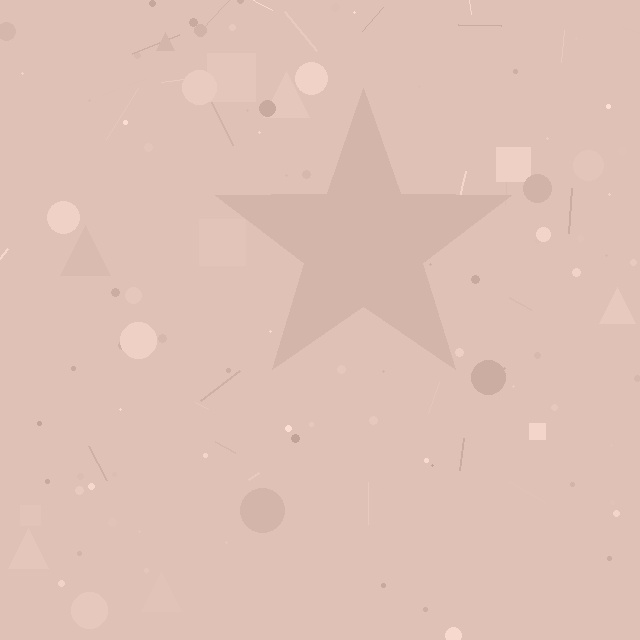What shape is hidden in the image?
A star is hidden in the image.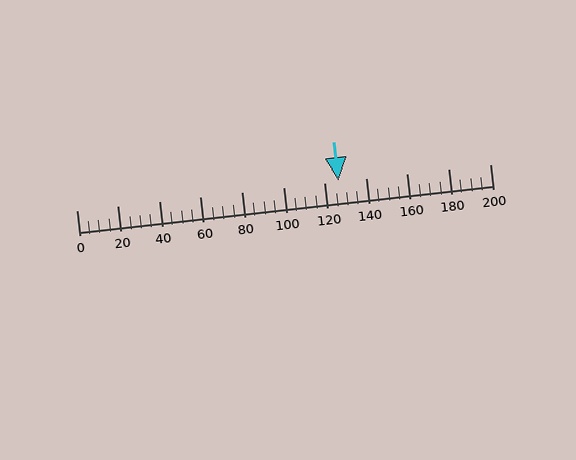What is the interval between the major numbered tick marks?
The major tick marks are spaced 20 units apart.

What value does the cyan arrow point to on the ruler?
The cyan arrow points to approximately 126.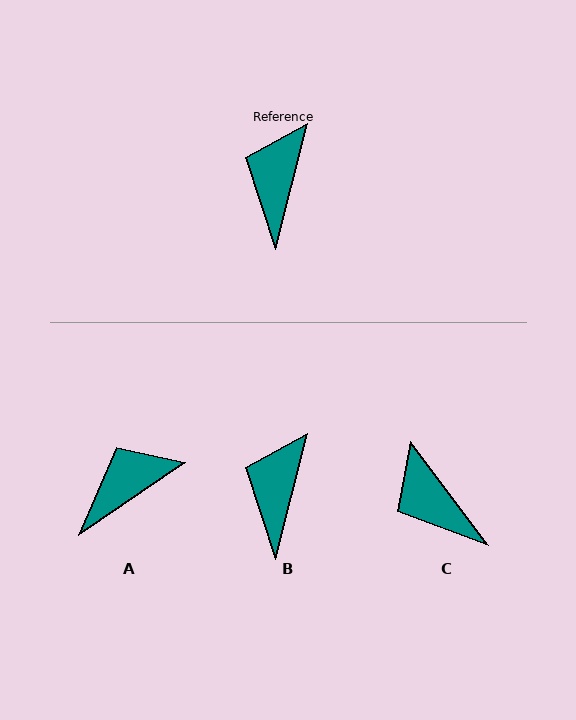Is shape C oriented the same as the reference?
No, it is off by about 51 degrees.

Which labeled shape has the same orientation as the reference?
B.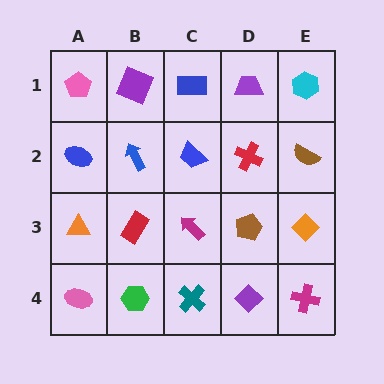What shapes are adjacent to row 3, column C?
A blue trapezoid (row 2, column C), a teal cross (row 4, column C), a red rectangle (row 3, column B), a brown pentagon (row 3, column D).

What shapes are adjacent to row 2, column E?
A cyan hexagon (row 1, column E), an orange diamond (row 3, column E), a red cross (row 2, column D).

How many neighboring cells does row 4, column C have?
3.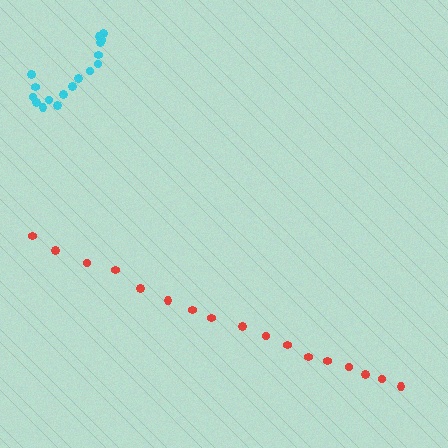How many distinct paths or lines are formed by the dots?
There are 2 distinct paths.